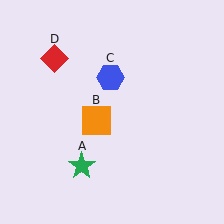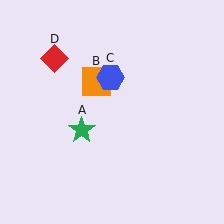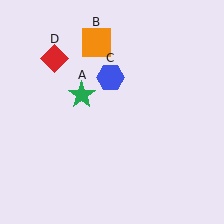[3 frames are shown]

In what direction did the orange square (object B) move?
The orange square (object B) moved up.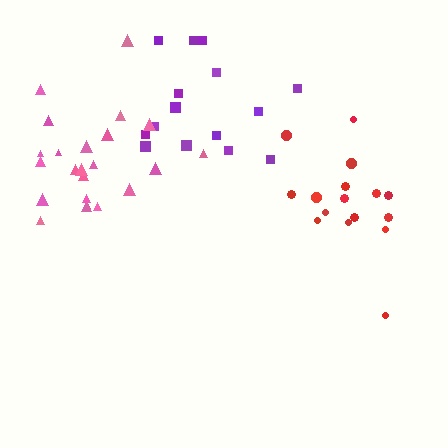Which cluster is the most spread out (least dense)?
Pink.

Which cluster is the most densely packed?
Purple.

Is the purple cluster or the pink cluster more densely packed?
Purple.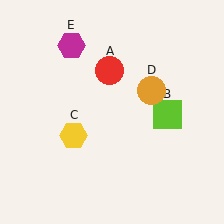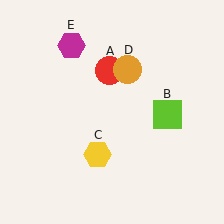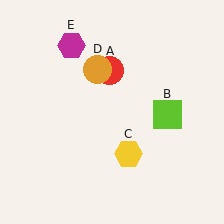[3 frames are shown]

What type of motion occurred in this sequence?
The yellow hexagon (object C), orange circle (object D) rotated counterclockwise around the center of the scene.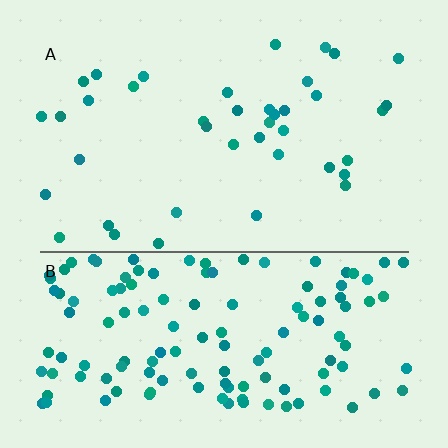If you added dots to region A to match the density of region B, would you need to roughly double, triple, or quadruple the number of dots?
Approximately triple.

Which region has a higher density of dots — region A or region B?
B (the bottom).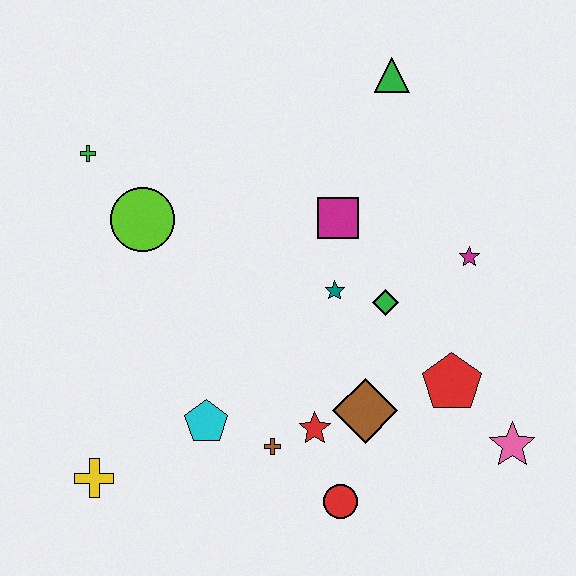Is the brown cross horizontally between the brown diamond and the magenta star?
No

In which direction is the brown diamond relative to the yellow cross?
The brown diamond is to the right of the yellow cross.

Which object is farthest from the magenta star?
The yellow cross is farthest from the magenta star.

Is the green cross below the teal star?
No